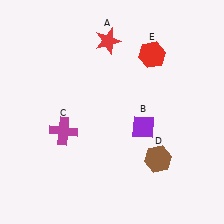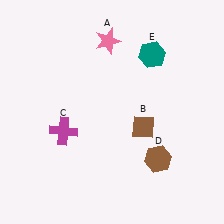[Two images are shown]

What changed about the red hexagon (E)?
In Image 1, E is red. In Image 2, it changed to teal.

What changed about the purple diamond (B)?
In Image 1, B is purple. In Image 2, it changed to brown.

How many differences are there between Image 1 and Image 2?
There are 3 differences between the two images.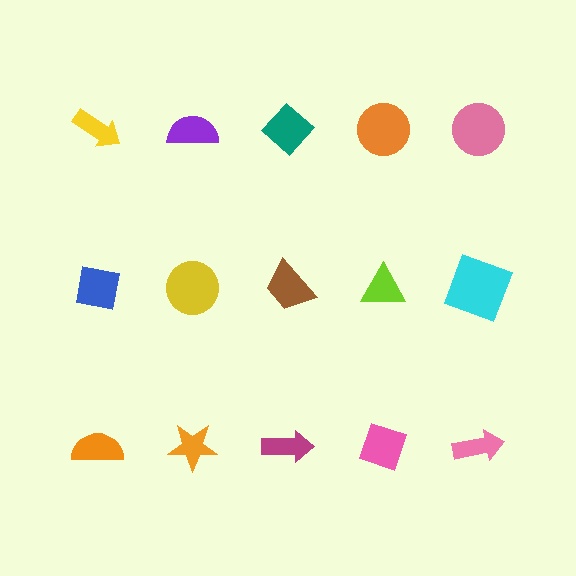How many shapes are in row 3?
5 shapes.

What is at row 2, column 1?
A blue square.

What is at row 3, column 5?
A pink arrow.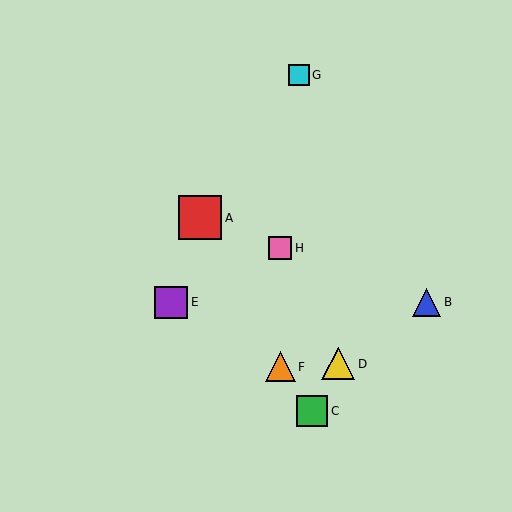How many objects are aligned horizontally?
2 objects (B, E) are aligned horizontally.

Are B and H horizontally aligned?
No, B is at y≈302 and H is at y≈248.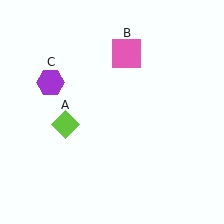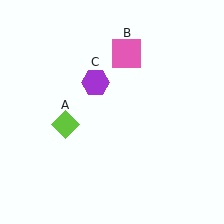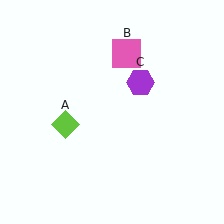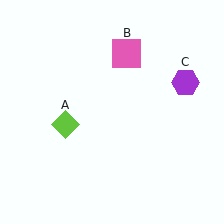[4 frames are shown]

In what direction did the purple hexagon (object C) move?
The purple hexagon (object C) moved right.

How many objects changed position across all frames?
1 object changed position: purple hexagon (object C).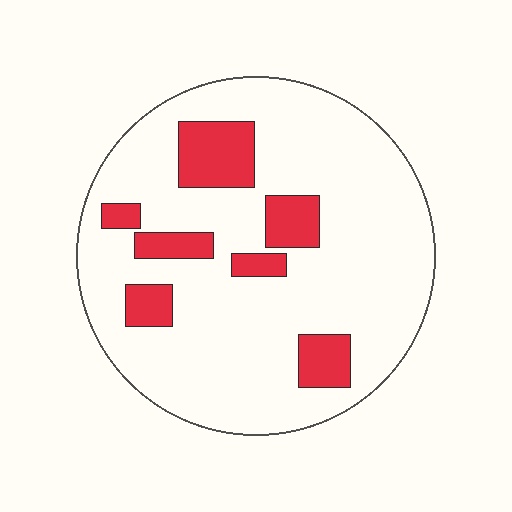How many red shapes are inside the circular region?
7.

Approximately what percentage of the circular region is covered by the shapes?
Approximately 15%.